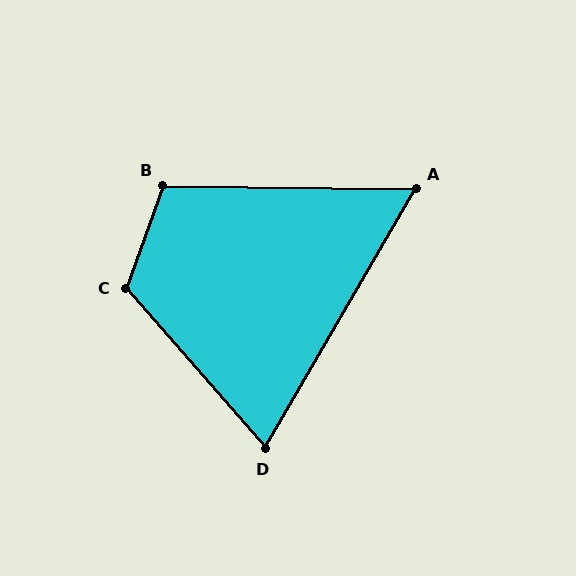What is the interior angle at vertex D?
Approximately 71 degrees (acute).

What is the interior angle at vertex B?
Approximately 109 degrees (obtuse).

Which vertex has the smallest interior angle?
A, at approximately 61 degrees.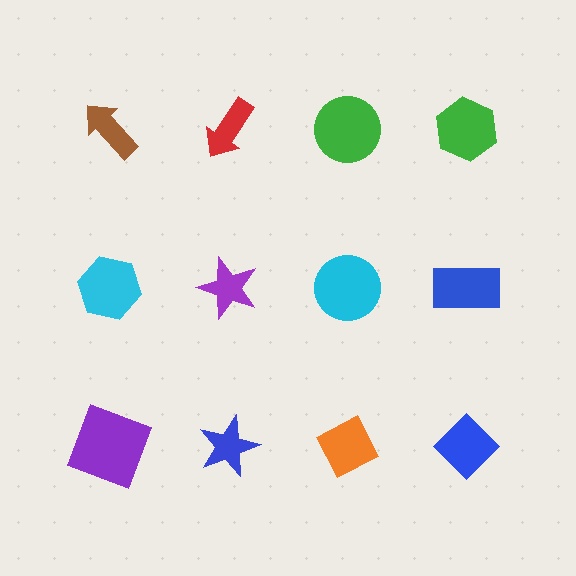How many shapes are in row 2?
4 shapes.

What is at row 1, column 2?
A red arrow.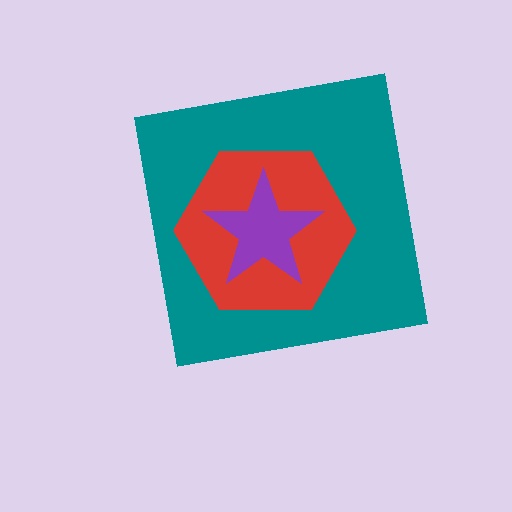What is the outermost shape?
The teal square.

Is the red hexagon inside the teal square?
Yes.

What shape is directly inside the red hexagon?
The purple star.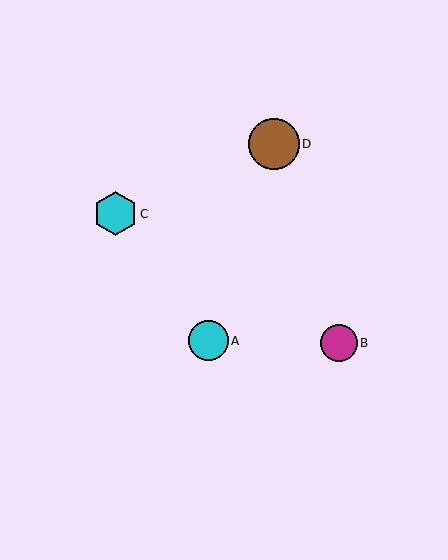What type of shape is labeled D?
Shape D is a brown circle.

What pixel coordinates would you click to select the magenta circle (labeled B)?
Click at (339, 343) to select the magenta circle B.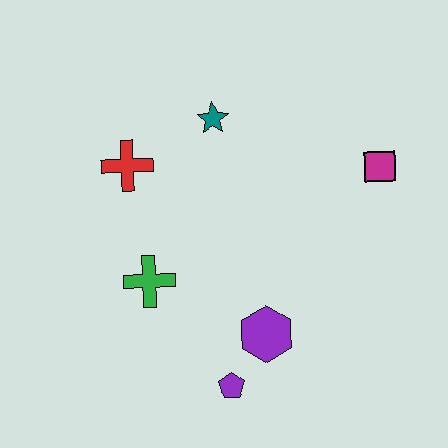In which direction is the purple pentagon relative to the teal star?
The purple pentagon is below the teal star.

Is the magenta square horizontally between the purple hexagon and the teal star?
No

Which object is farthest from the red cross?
The magenta square is farthest from the red cross.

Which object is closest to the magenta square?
The teal star is closest to the magenta square.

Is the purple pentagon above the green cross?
No